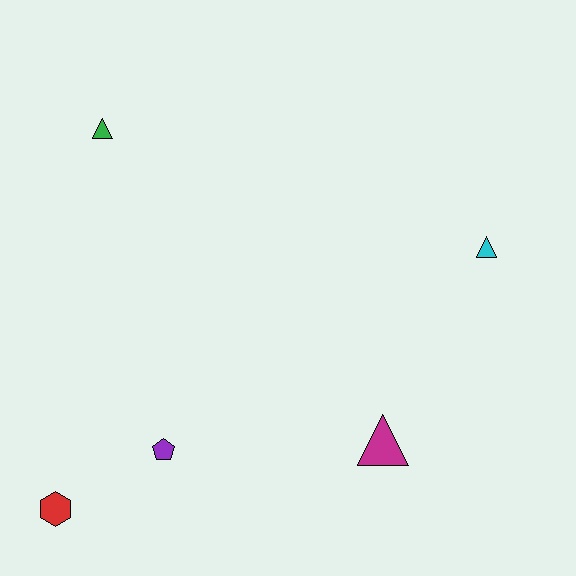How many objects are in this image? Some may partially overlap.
There are 5 objects.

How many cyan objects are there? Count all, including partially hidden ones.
There is 1 cyan object.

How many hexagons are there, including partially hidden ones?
There is 1 hexagon.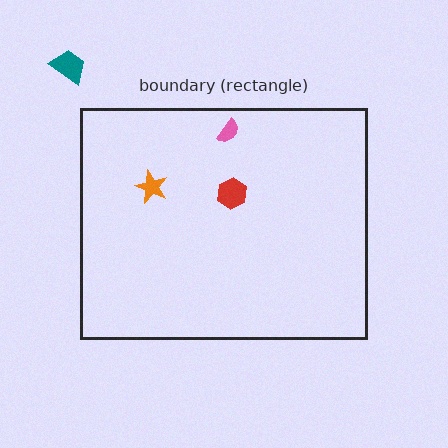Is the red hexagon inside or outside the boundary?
Inside.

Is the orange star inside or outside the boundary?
Inside.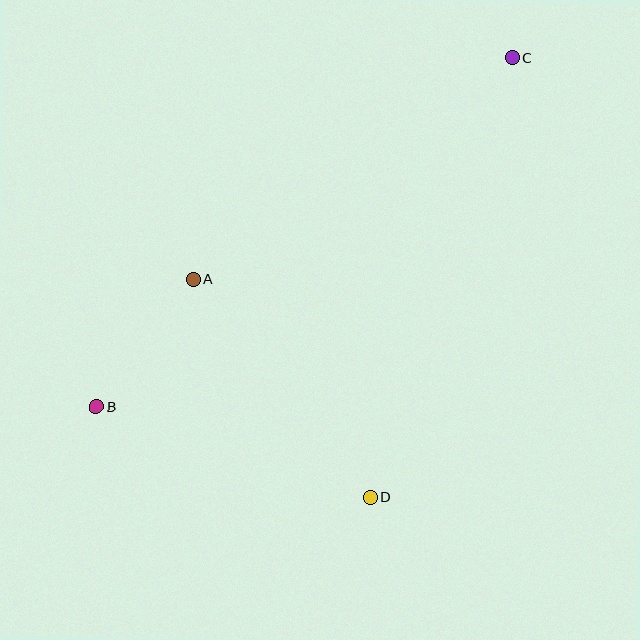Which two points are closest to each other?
Points A and B are closest to each other.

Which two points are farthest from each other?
Points B and C are farthest from each other.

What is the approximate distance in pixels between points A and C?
The distance between A and C is approximately 389 pixels.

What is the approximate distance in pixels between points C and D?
The distance between C and D is approximately 462 pixels.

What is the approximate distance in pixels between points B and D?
The distance between B and D is approximately 289 pixels.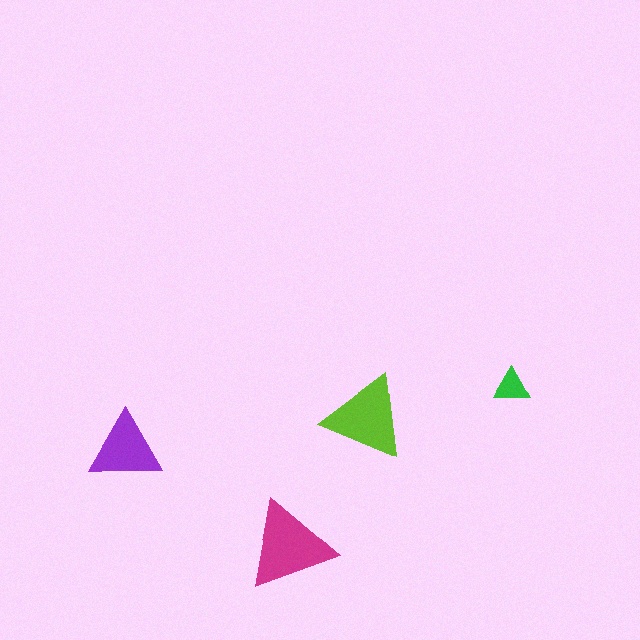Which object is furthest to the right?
The green triangle is rightmost.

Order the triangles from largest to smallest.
the magenta one, the lime one, the purple one, the green one.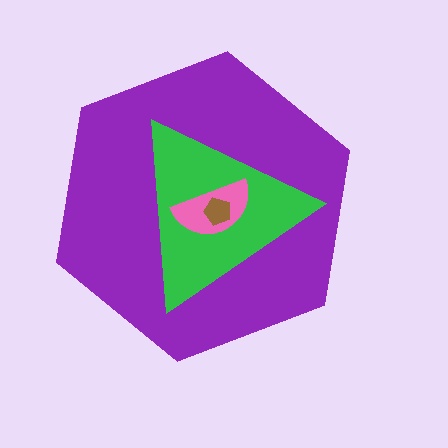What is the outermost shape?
The purple hexagon.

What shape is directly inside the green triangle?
The pink semicircle.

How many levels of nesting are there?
4.